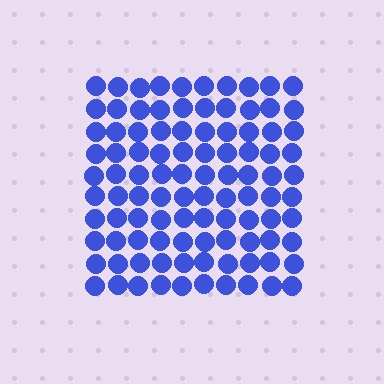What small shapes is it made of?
It is made of small circles.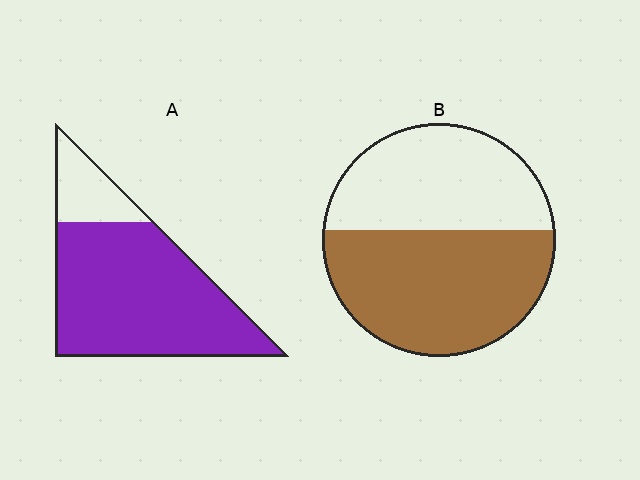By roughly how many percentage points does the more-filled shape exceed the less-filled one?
By roughly 25 percentage points (A over B).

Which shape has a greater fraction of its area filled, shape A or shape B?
Shape A.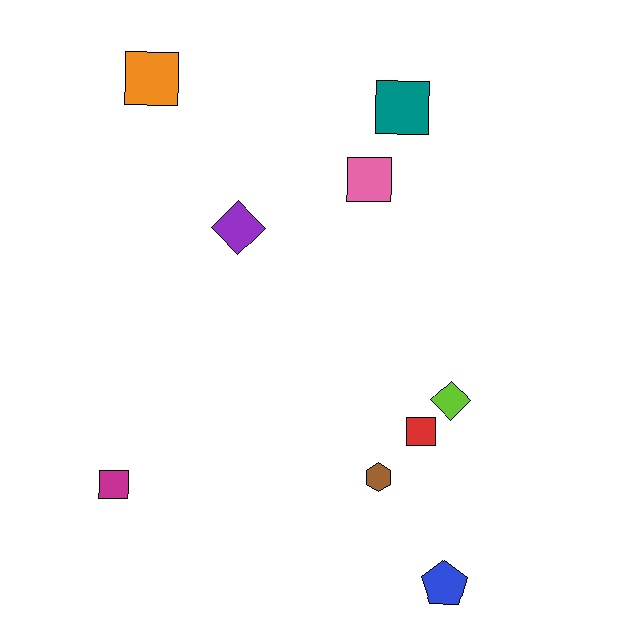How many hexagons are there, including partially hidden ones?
There is 1 hexagon.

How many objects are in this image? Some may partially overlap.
There are 9 objects.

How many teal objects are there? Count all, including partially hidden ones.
There is 1 teal object.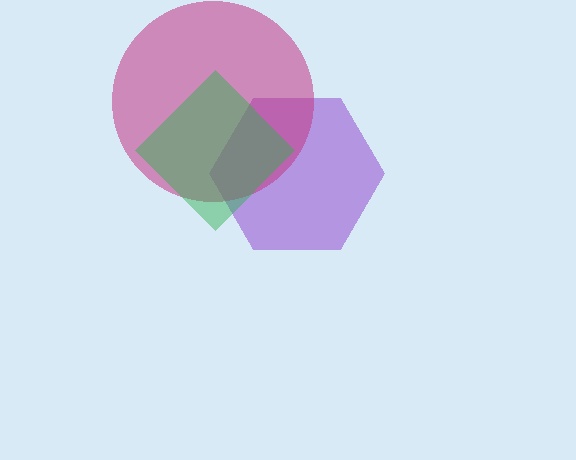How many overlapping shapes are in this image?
There are 3 overlapping shapes in the image.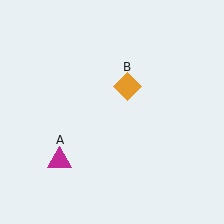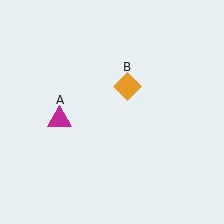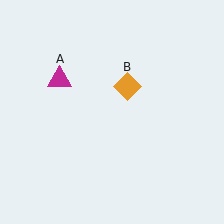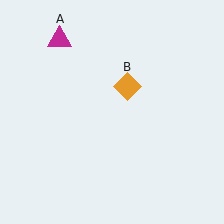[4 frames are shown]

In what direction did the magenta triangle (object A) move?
The magenta triangle (object A) moved up.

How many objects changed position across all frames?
1 object changed position: magenta triangle (object A).